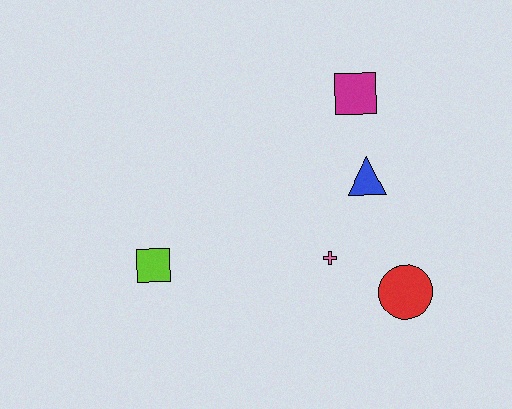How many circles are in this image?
There is 1 circle.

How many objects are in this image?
There are 5 objects.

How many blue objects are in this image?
There is 1 blue object.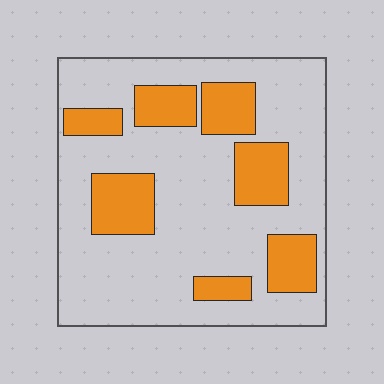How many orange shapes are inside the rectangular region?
7.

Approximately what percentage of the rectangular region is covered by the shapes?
Approximately 25%.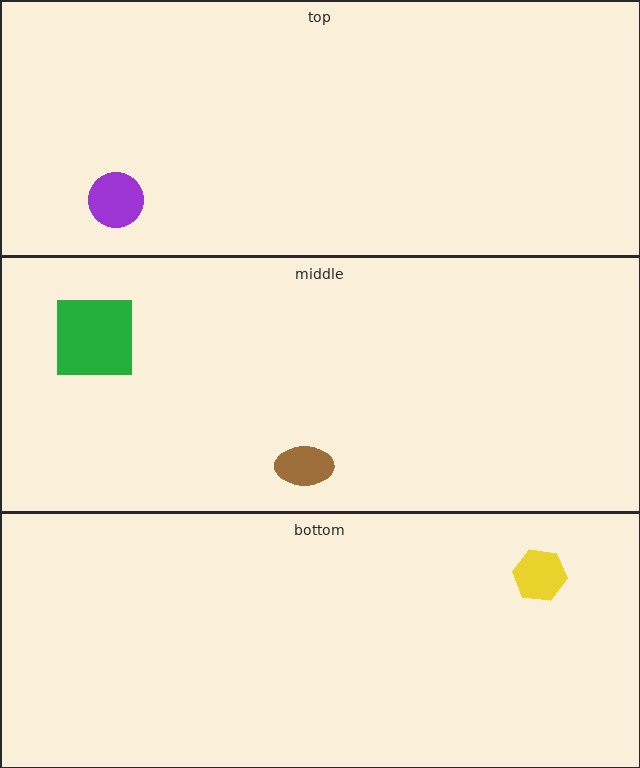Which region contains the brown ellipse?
The middle region.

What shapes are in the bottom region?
The yellow hexagon.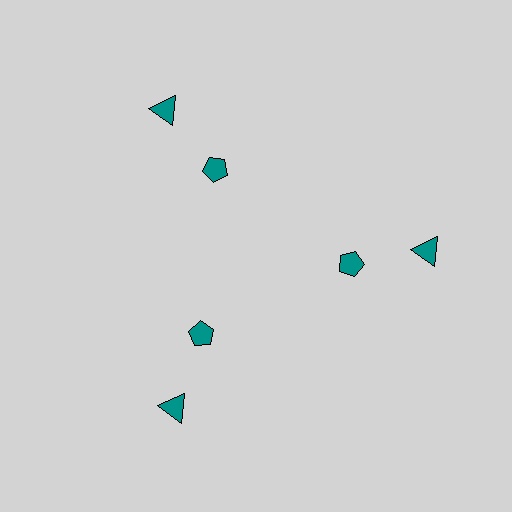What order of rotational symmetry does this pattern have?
This pattern has 3-fold rotational symmetry.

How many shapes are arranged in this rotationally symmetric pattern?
There are 6 shapes, arranged in 3 groups of 2.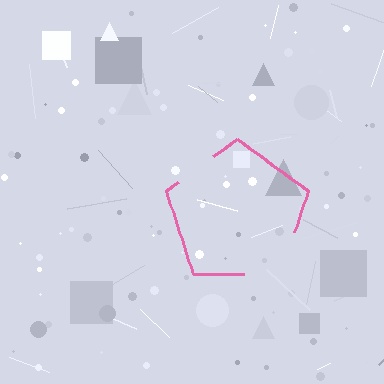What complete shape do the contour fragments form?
The contour fragments form a pentagon.